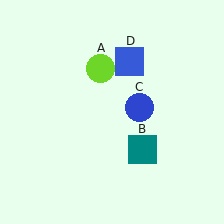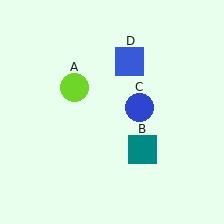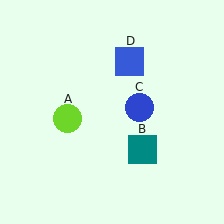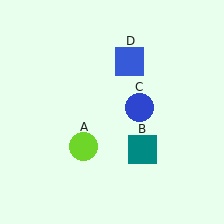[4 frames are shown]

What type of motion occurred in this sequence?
The lime circle (object A) rotated counterclockwise around the center of the scene.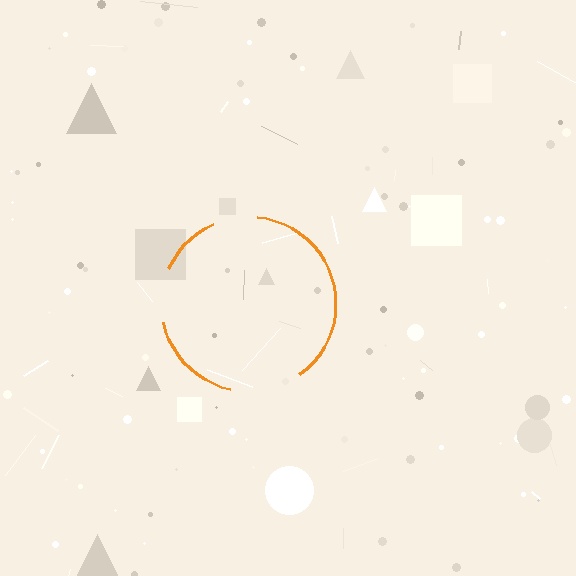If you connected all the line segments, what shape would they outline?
They would outline a circle.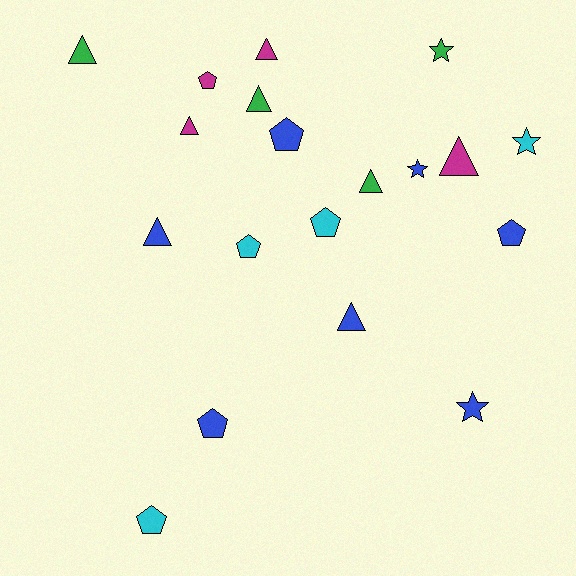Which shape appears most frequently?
Triangle, with 8 objects.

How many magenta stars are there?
There are no magenta stars.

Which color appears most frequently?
Blue, with 7 objects.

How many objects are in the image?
There are 19 objects.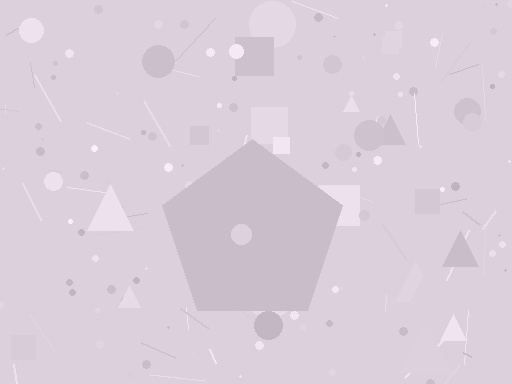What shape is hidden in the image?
A pentagon is hidden in the image.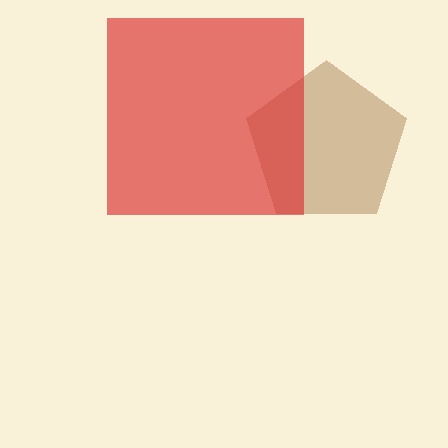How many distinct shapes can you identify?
There are 2 distinct shapes: a brown pentagon, a red square.